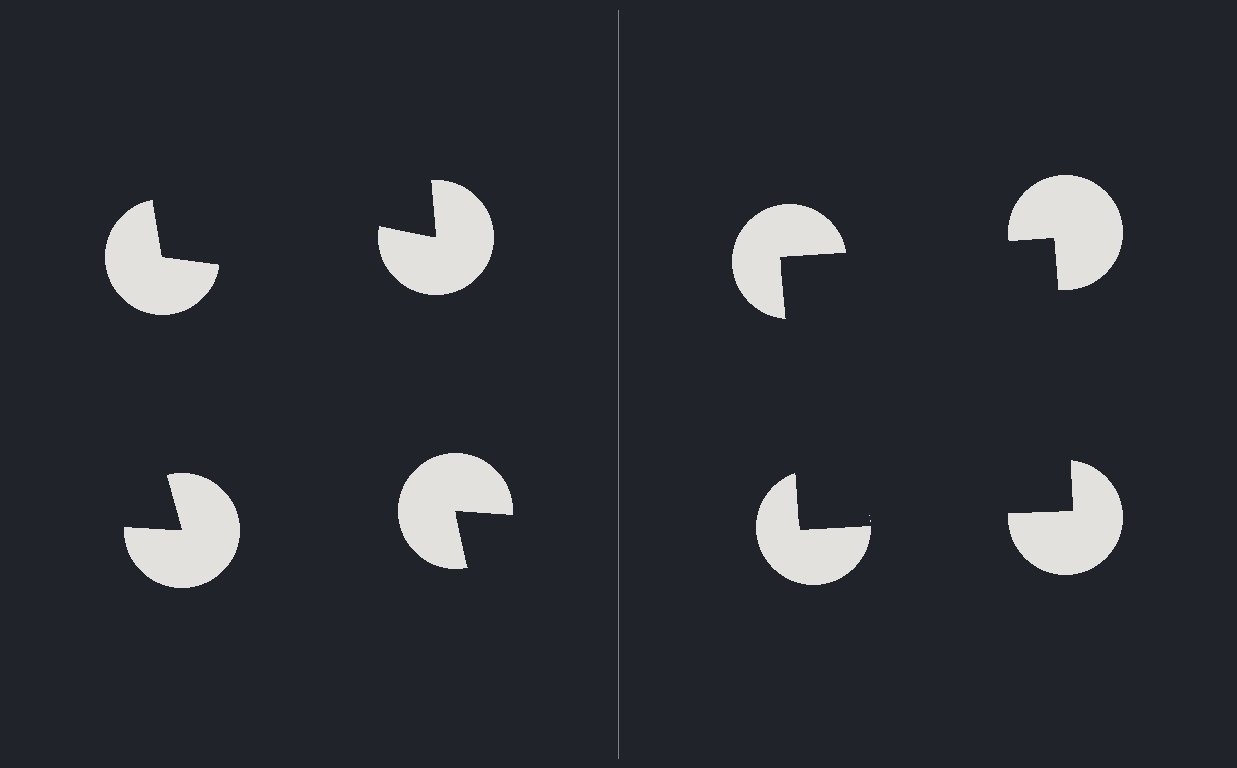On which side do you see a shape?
An illusory square appears on the right side. On the left side the wedge cuts are rotated, so no coherent shape forms.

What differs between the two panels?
The pac-man discs are positioned identically on both sides; only the wedge orientations differ. On the right they align to a square; on the left they are misaligned.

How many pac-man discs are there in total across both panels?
8 — 4 on each side.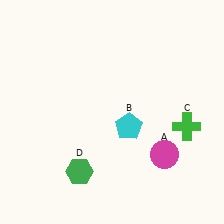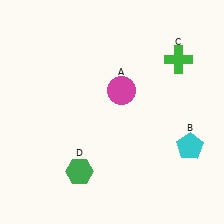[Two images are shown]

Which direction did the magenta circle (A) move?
The magenta circle (A) moved up.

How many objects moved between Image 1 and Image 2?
3 objects moved between the two images.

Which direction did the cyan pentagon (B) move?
The cyan pentagon (B) moved right.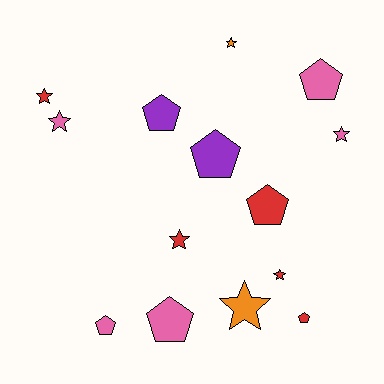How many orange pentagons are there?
There are no orange pentagons.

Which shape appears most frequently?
Pentagon, with 7 objects.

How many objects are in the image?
There are 14 objects.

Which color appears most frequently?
Pink, with 5 objects.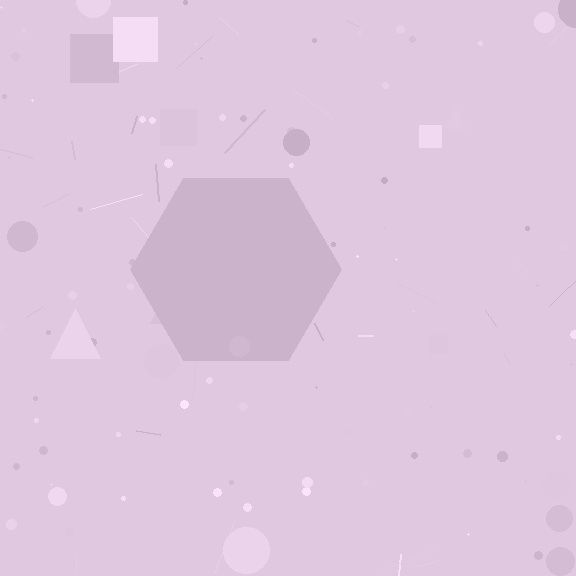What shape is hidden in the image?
A hexagon is hidden in the image.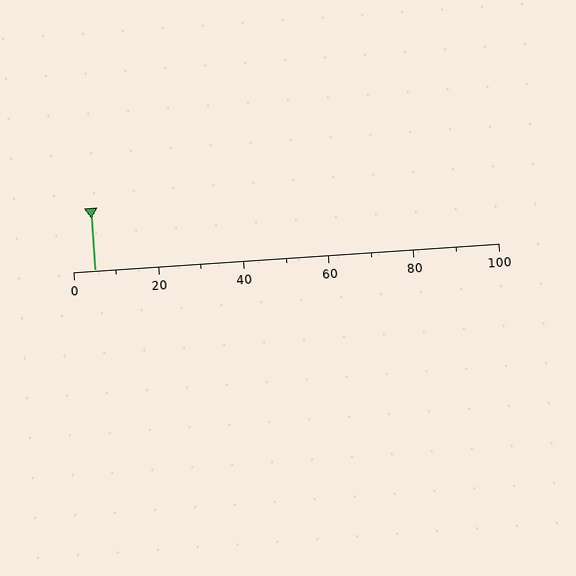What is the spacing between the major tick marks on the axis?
The major ticks are spaced 20 apart.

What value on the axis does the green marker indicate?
The marker indicates approximately 5.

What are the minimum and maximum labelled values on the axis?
The axis runs from 0 to 100.